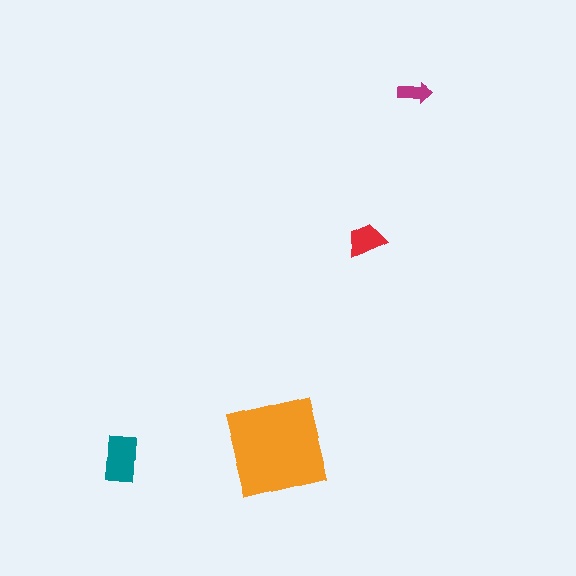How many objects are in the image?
There are 4 objects in the image.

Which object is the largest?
The orange square.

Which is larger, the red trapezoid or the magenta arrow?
The red trapezoid.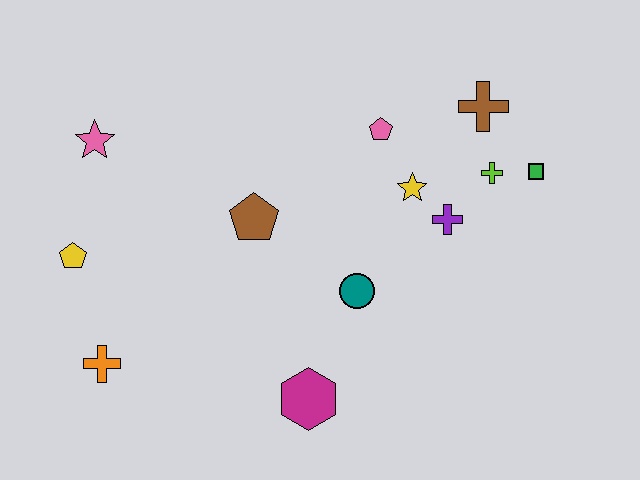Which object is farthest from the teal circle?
The pink star is farthest from the teal circle.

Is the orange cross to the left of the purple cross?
Yes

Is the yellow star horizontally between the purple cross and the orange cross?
Yes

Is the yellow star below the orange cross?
No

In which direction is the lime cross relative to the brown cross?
The lime cross is below the brown cross.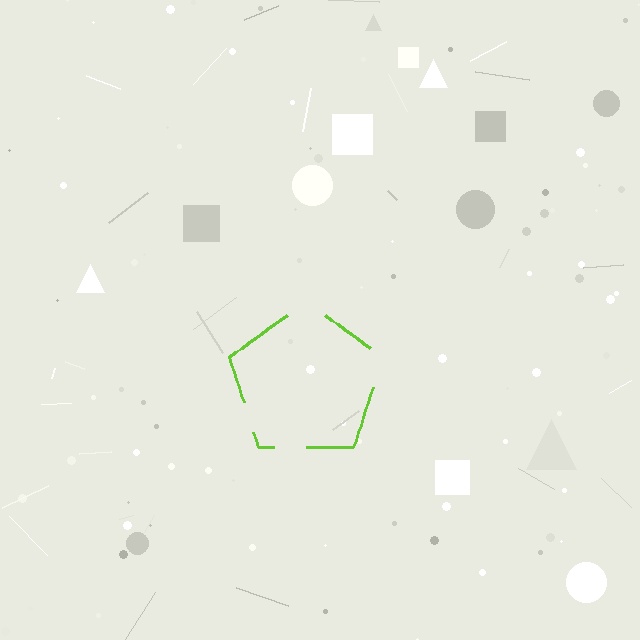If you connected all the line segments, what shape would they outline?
They would outline a pentagon.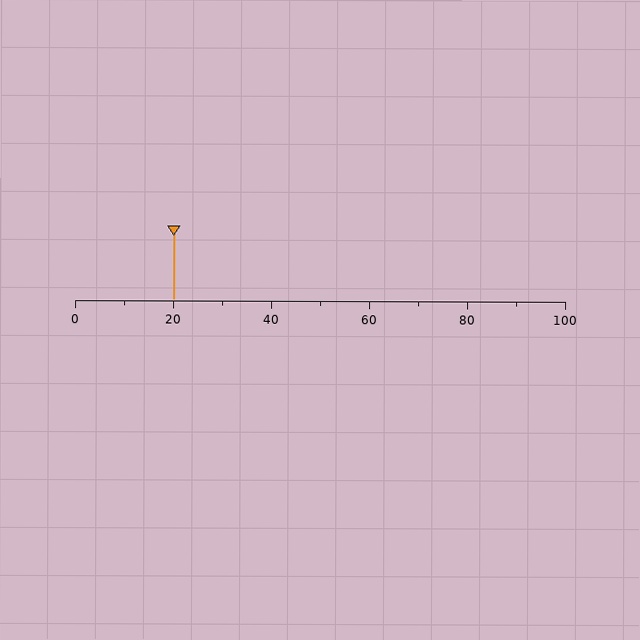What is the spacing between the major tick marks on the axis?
The major ticks are spaced 20 apart.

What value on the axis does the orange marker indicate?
The marker indicates approximately 20.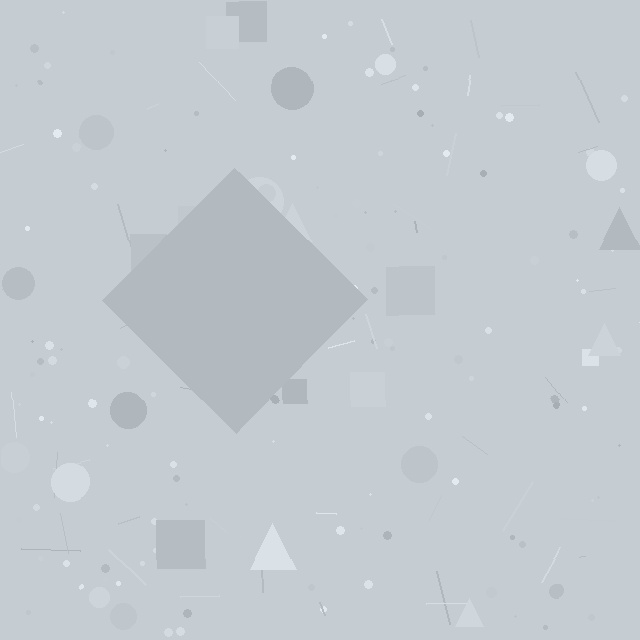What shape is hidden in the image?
A diamond is hidden in the image.